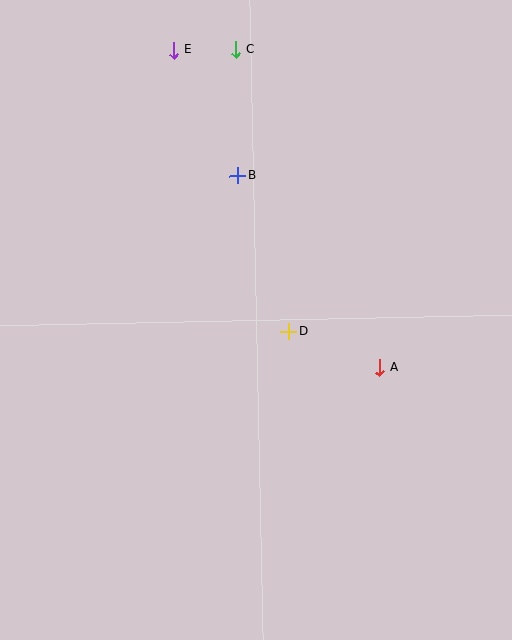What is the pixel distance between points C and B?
The distance between C and B is 126 pixels.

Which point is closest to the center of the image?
Point D at (289, 332) is closest to the center.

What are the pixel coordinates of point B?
Point B is at (238, 176).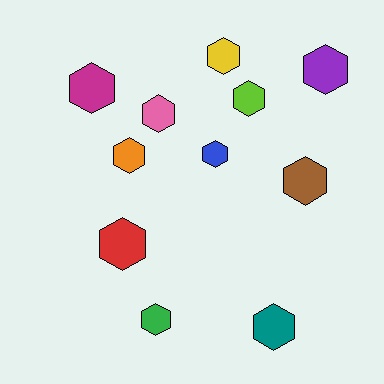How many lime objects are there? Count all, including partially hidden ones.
There is 1 lime object.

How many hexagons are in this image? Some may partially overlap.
There are 11 hexagons.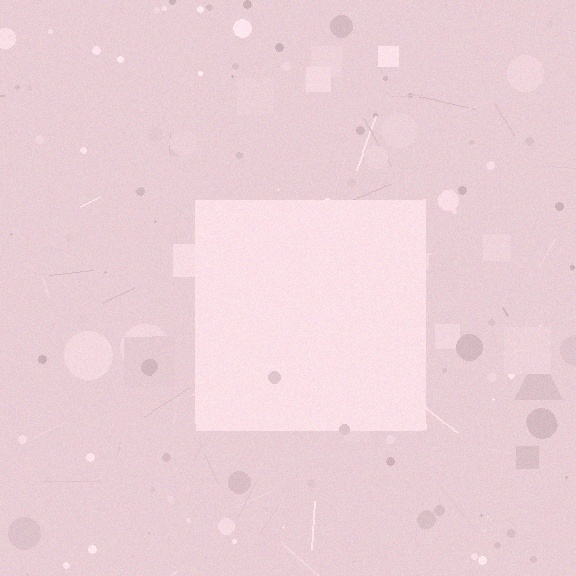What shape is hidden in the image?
A square is hidden in the image.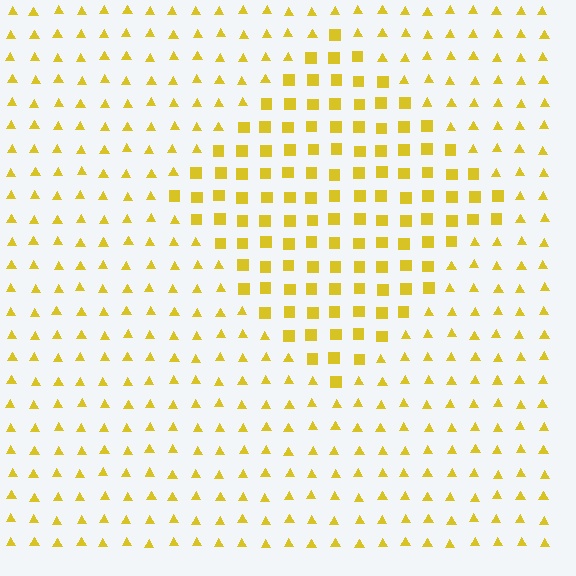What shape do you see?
I see a diamond.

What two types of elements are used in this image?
The image uses squares inside the diamond region and triangles outside it.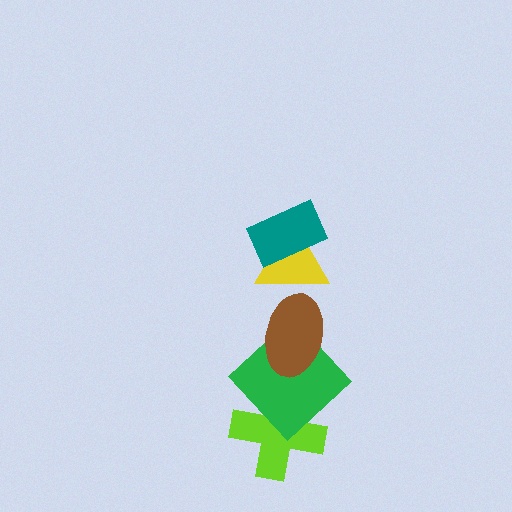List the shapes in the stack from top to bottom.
From top to bottom: the teal rectangle, the yellow triangle, the brown ellipse, the green diamond, the lime cross.